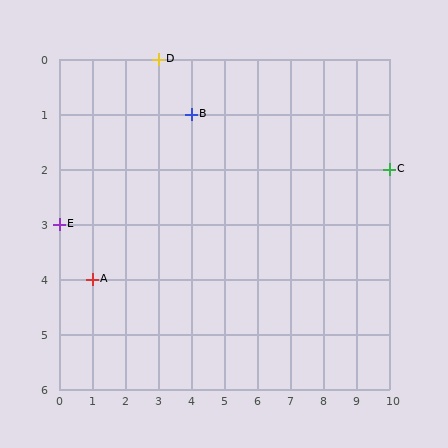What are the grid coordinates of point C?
Point C is at grid coordinates (10, 2).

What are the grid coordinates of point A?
Point A is at grid coordinates (1, 4).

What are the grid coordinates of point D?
Point D is at grid coordinates (3, 0).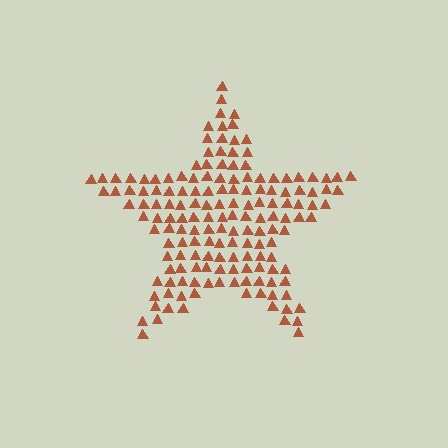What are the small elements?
The small elements are triangles.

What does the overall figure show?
The overall figure shows a star.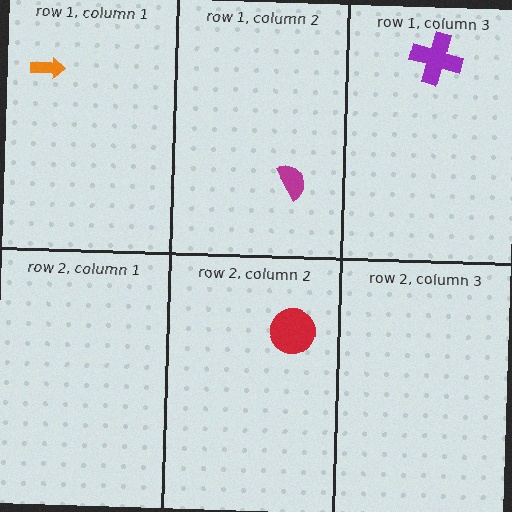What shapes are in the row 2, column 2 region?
The red circle.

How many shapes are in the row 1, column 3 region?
1.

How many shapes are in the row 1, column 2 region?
1.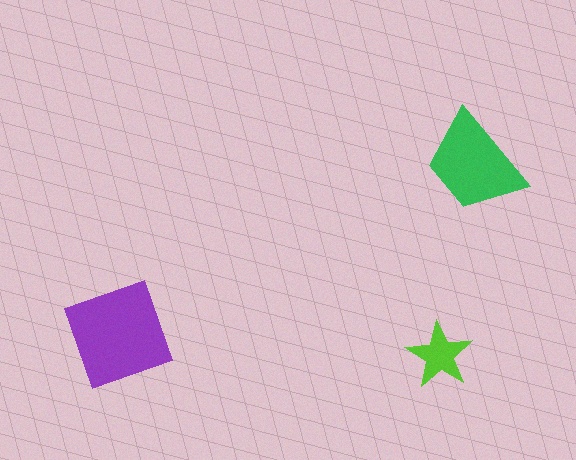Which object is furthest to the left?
The purple square is leftmost.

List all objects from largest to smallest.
The purple square, the green trapezoid, the lime star.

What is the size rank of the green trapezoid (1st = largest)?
2nd.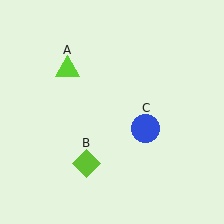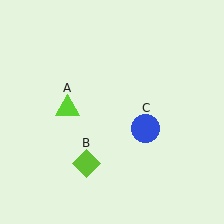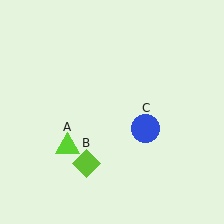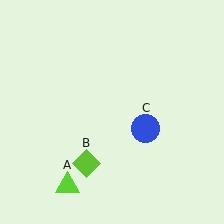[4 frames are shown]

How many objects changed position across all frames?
1 object changed position: lime triangle (object A).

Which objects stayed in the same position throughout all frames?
Lime diamond (object B) and blue circle (object C) remained stationary.